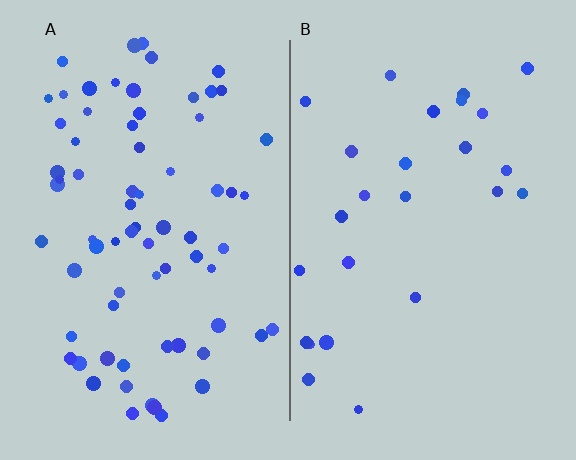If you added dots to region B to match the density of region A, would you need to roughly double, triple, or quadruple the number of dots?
Approximately triple.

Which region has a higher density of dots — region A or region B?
A (the left).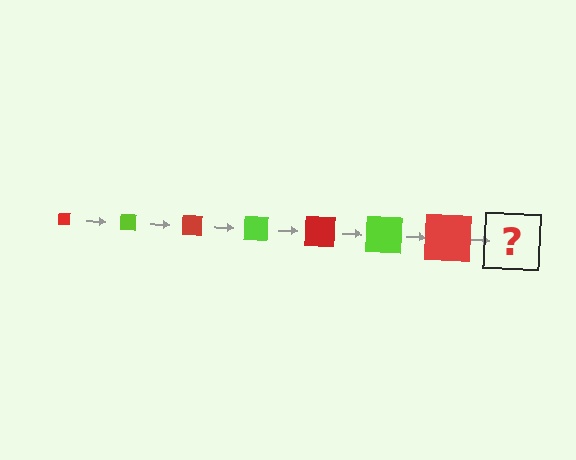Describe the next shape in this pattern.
It should be a lime square, larger than the previous one.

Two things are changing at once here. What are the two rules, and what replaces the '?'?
The two rules are that the square grows larger each step and the color cycles through red and lime. The '?' should be a lime square, larger than the previous one.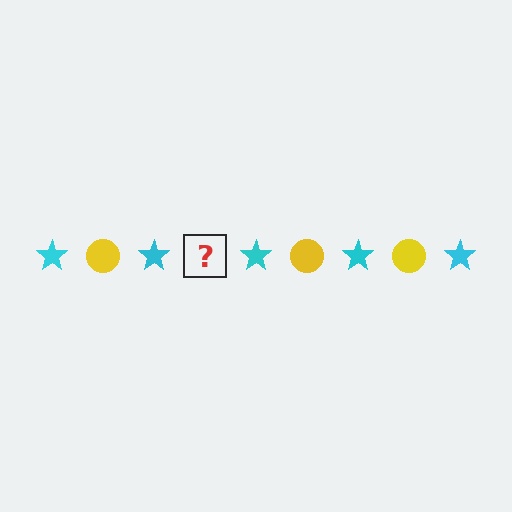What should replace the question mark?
The question mark should be replaced with a yellow circle.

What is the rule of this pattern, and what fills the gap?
The rule is that the pattern alternates between cyan star and yellow circle. The gap should be filled with a yellow circle.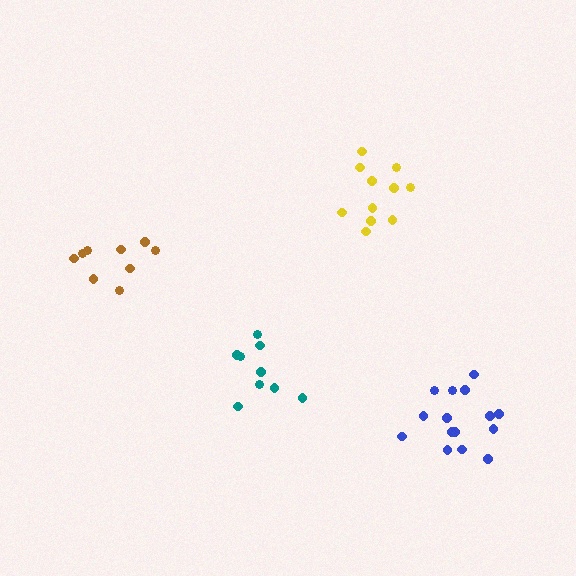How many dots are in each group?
Group 1: 9 dots, Group 2: 9 dots, Group 3: 15 dots, Group 4: 11 dots (44 total).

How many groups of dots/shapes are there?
There are 4 groups.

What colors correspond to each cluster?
The clusters are colored: brown, teal, blue, yellow.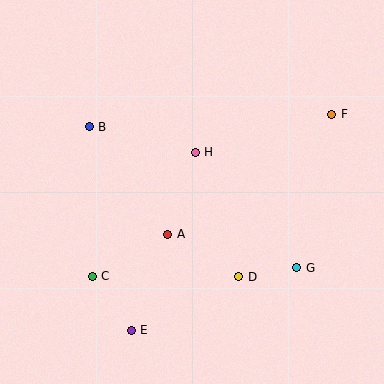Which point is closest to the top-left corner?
Point B is closest to the top-left corner.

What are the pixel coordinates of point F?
Point F is at (332, 114).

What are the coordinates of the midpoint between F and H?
The midpoint between F and H is at (264, 133).